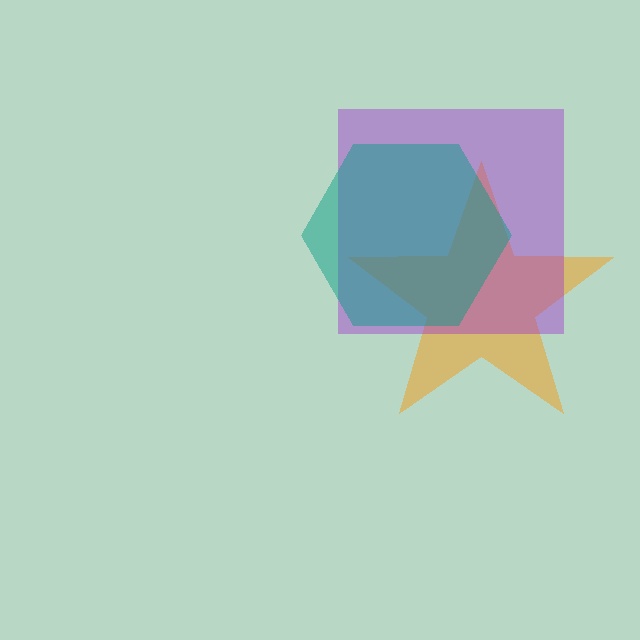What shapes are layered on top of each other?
The layered shapes are: an orange star, a purple square, a teal hexagon.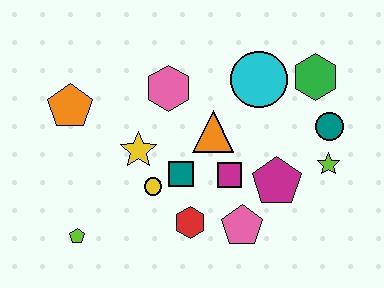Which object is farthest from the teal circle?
The lime pentagon is farthest from the teal circle.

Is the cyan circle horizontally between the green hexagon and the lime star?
No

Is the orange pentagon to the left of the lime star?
Yes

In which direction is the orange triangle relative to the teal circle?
The orange triangle is to the left of the teal circle.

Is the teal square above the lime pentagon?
Yes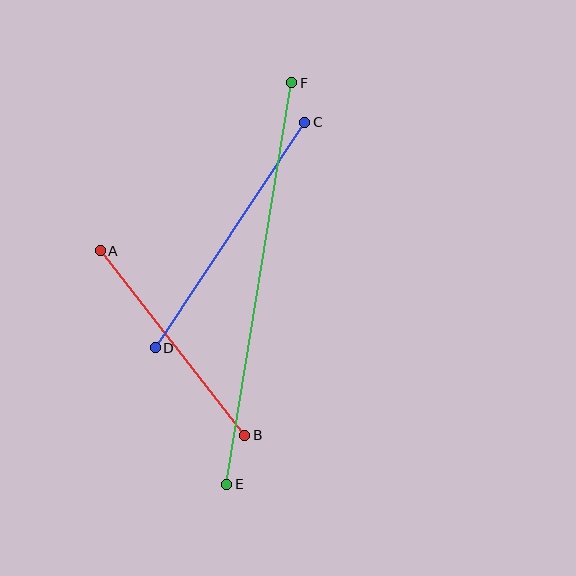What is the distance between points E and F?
The distance is approximately 407 pixels.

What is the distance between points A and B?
The distance is approximately 234 pixels.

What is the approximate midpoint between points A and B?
The midpoint is at approximately (172, 343) pixels.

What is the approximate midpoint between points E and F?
The midpoint is at approximately (259, 284) pixels.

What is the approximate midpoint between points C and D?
The midpoint is at approximately (230, 235) pixels.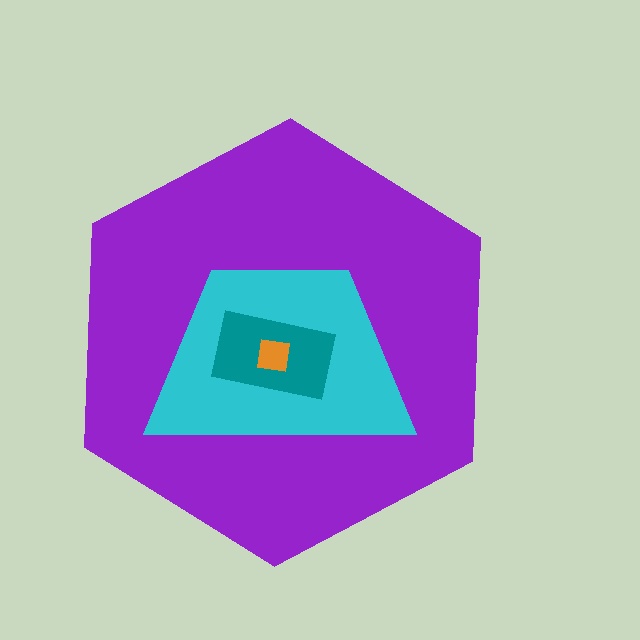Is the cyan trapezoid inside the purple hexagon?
Yes.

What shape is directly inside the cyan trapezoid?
The teal rectangle.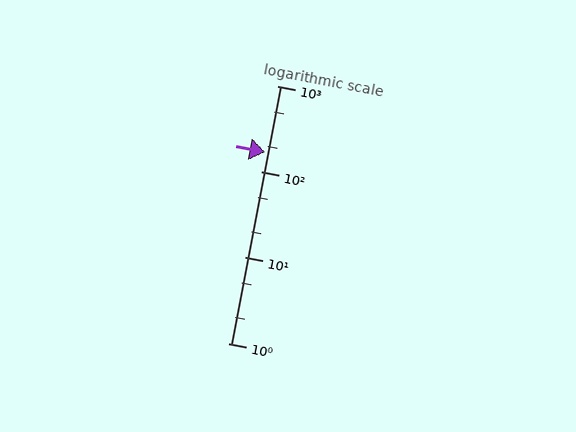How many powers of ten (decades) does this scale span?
The scale spans 3 decades, from 1 to 1000.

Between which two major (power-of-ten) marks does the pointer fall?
The pointer is between 100 and 1000.